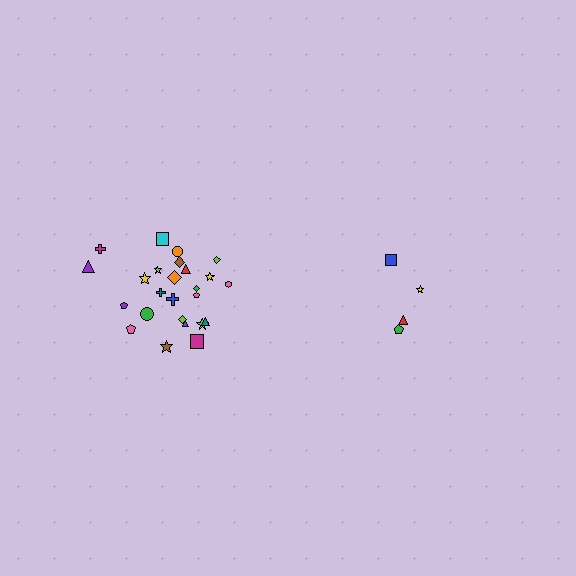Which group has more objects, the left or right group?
The left group.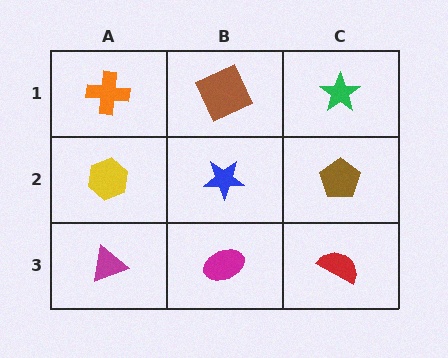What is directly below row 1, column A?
A yellow hexagon.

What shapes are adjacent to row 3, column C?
A brown pentagon (row 2, column C), a magenta ellipse (row 3, column B).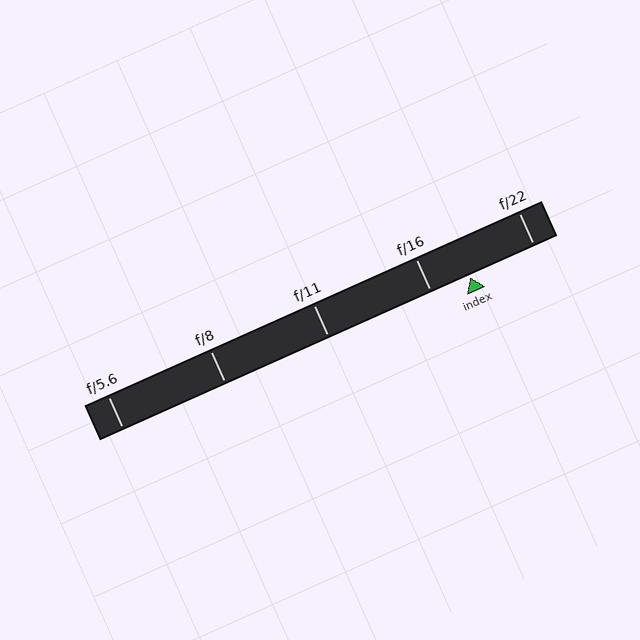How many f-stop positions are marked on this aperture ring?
There are 5 f-stop positions marked.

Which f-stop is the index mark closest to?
The index mark is closest to f/16.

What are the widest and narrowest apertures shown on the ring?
The widest aperture shown is f/5.6 and the narrowest is f/22.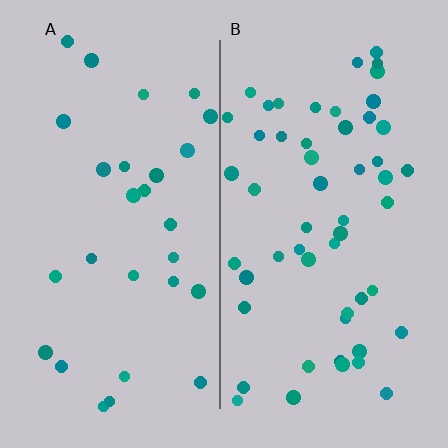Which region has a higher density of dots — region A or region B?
B (the right).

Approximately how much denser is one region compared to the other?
Approximately 1.9× — region B over region A.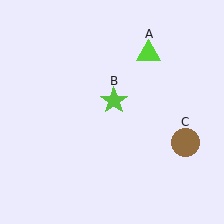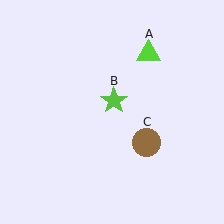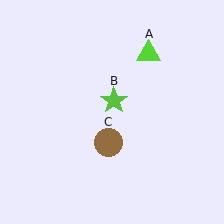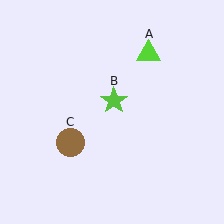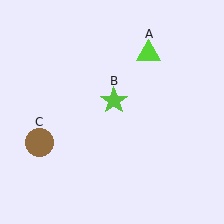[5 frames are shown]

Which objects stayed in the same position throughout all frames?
Lime triangle (object A) and lime star (object B) remained stationary.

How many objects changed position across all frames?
1 object changed position: brown circle (object C).